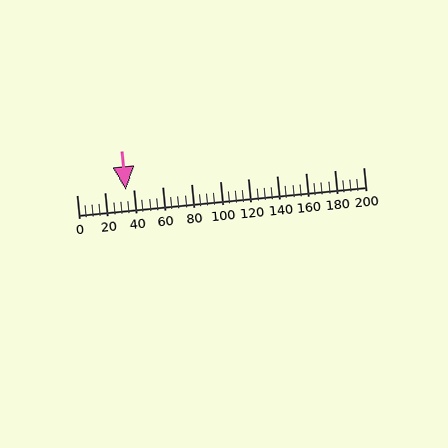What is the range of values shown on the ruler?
The ruler shows values from 0 to 200.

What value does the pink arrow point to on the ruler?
The pink arrow points to approximately 34.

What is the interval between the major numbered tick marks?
The major tick marks are spaced 20 units apart.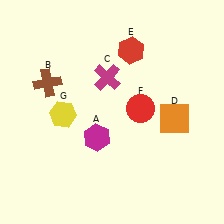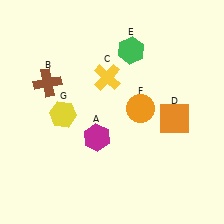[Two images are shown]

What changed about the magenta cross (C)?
In Image 1, C is magenta. In Image 2, it changed to yellow.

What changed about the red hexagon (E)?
In Image 1, E is red. In Image 2, it changed to green.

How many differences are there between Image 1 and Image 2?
There are 3 differences between the two images.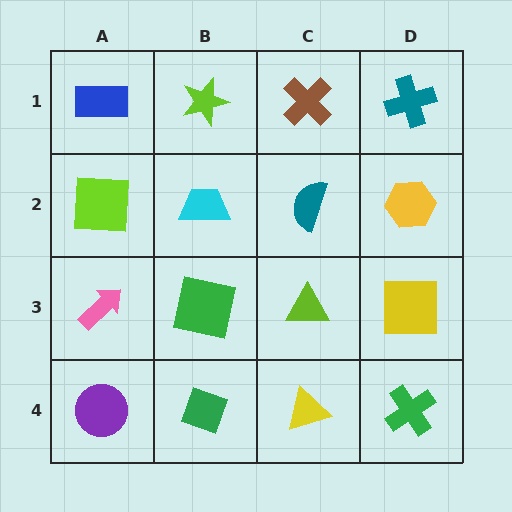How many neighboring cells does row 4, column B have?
3.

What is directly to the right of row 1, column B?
A brown cross.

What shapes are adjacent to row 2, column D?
A teal cross (row 1, column D), a yellow square (row 3, column D), a teal semicircle (row 2, column C).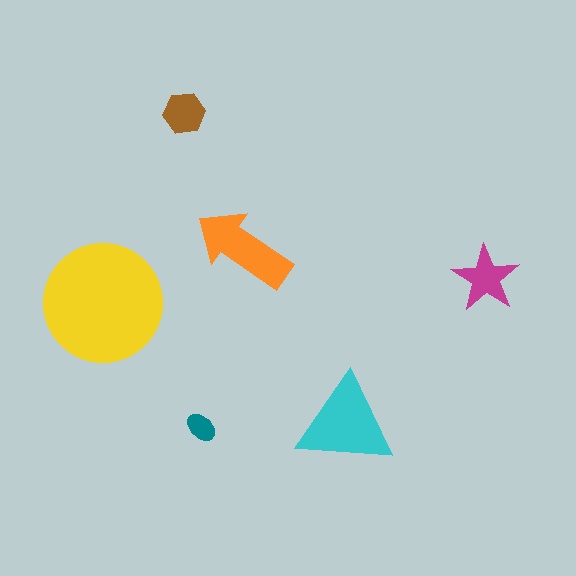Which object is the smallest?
The teal ellipse.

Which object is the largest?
The yellow circle.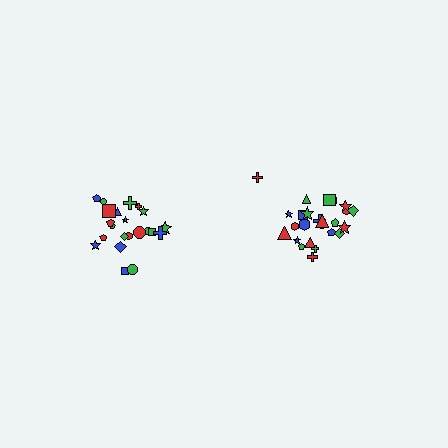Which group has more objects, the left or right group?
The right group.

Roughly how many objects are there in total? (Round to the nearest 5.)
Roughly 45 objects in total.